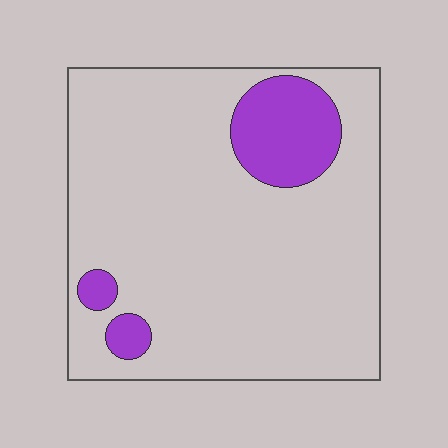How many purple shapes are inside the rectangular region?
3.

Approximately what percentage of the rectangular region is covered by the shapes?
Approximately 15%.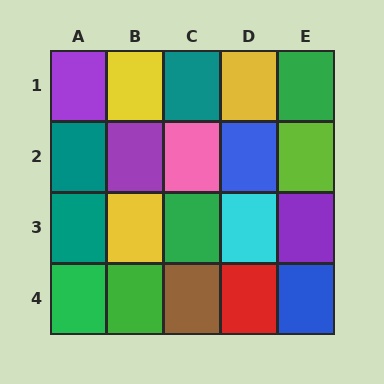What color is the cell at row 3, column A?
Teal.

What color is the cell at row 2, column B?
Purple.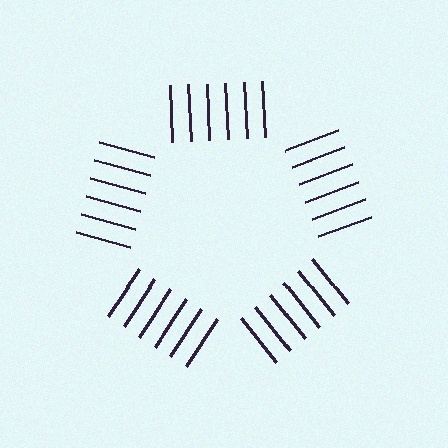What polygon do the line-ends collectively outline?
An illusory pentagon — the line segments terminate on its edges but no continuous stroke is drawn.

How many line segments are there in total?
30 — 6 along each of the 5 edges.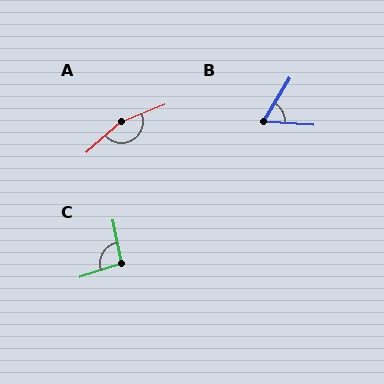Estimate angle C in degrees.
Approximately 98 degrees.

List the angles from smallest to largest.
B (63°), C (98°), A (161°).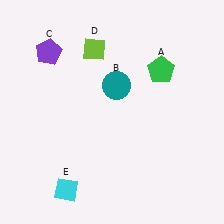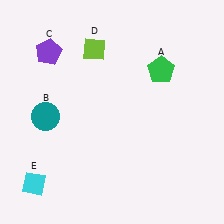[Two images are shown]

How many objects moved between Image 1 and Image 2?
2 objects moved between the two images.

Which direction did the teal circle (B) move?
The teal circle (B) moved left.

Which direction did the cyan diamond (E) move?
The cyan diamond (E) moved left.